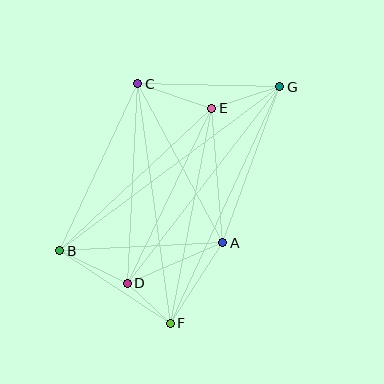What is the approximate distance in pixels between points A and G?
The distance between A and G is approximately 166 pixels.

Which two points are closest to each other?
Points D and F are closest to each other.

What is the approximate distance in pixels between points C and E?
The distance between C and E is approximately 78 pixels.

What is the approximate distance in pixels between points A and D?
The distance between A and D is approximately 103 pixels.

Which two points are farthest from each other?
Points B and G are farthest from each other.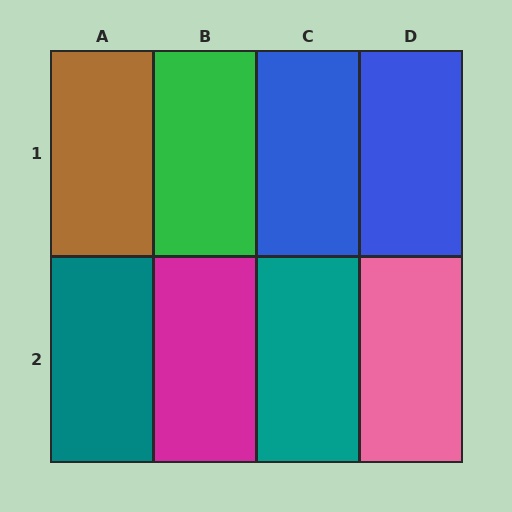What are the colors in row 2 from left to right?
Teal, magenta, teal, pink.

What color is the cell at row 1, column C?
Blue.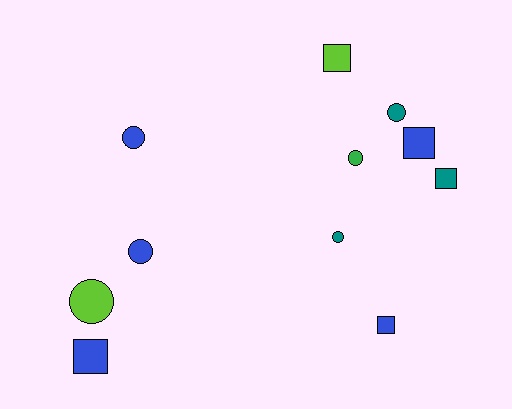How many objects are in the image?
There are 11 objects.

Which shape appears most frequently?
Circle, with 6 objects.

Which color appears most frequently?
Blue, with 5 objects.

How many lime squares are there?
There is 1 lime square.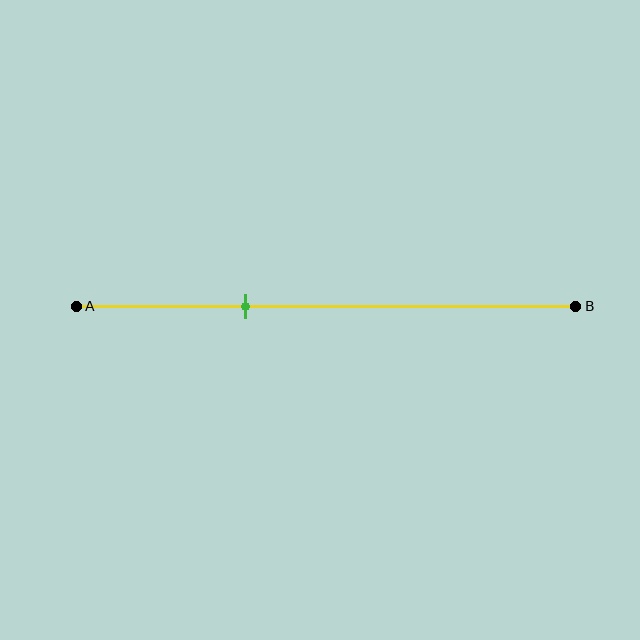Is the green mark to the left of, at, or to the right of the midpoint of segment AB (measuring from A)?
The green mark is to the left of the midpoint of segment AB.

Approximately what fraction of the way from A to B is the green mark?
The green mark is approximately 35% of the way from A to B.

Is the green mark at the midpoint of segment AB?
No, the mark is at about 35% from A, not at the 50% midpoint.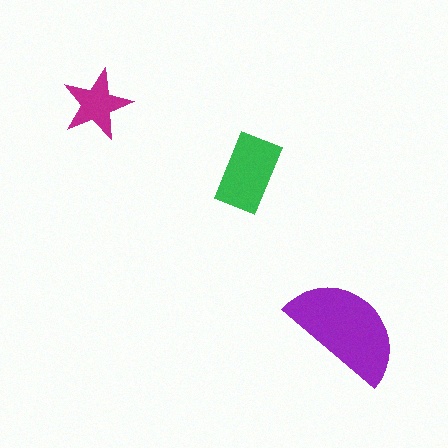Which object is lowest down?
The purple semicircle is bottommost.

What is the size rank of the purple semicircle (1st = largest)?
1st.